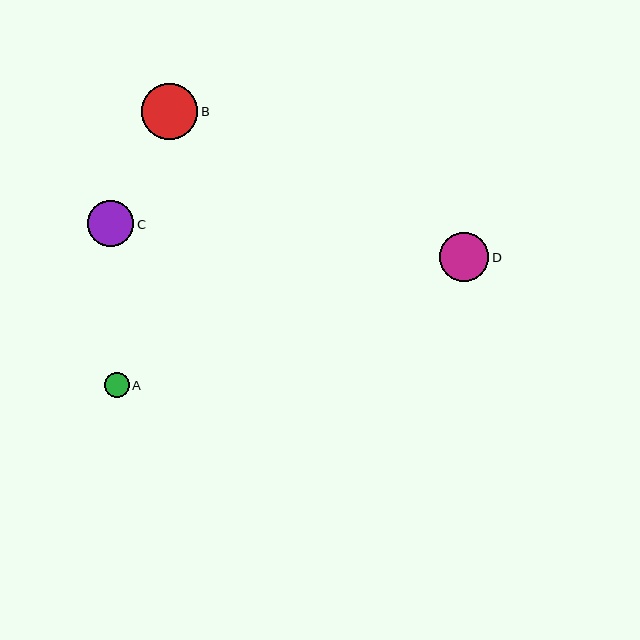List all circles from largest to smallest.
From largest to smallest: B, D, C, A.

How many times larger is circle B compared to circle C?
Circle B is approximately 1.2 times the size of circle C.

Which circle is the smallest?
Circle A is the smallest with a size of approximately 24 pixels.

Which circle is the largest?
Circle B is the largest with a size of approximately 56 pixels.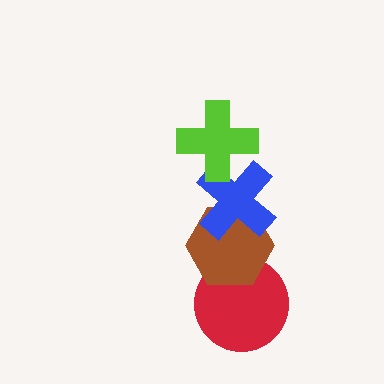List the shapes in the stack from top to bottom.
From top to bottom: the lime cross, the blue cross, the brown hexagon, the red circle.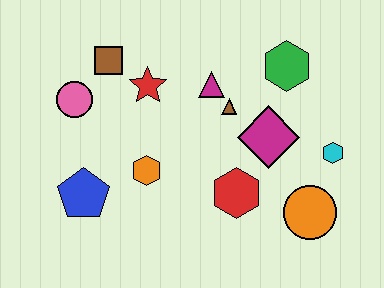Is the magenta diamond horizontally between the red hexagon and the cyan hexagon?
Yes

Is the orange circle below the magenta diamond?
Yes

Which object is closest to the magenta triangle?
The brown triangle is closest to the magenta triangle.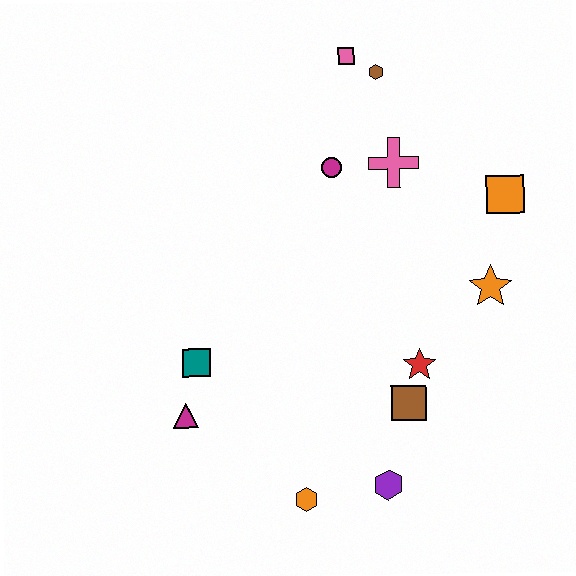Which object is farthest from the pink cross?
The orange hexagon is farthest from the pink cross.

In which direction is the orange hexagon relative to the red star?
The orange hexagon is below the red star.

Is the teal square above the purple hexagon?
Yes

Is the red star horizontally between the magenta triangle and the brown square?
No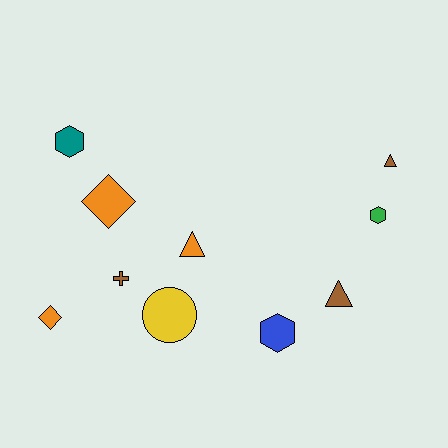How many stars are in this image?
There are no stars.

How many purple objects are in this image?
There are no purple objects.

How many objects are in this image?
There are 10 objects.